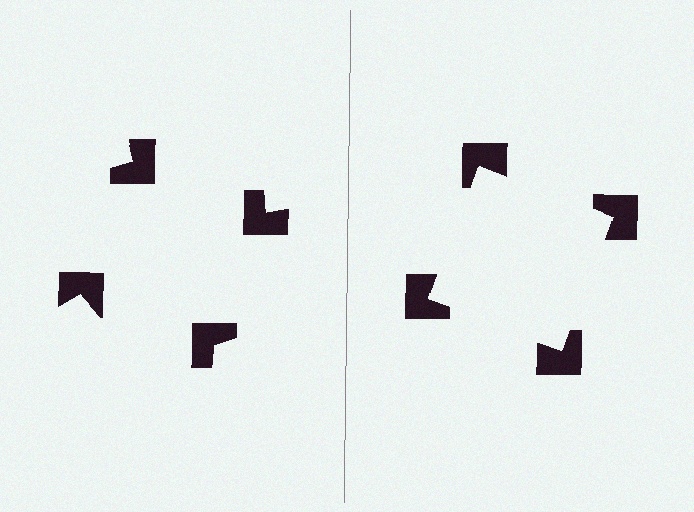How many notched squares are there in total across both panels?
8 — 4 on each side.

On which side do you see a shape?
An illusory square appears on the right side. On the left side the wedge cuts are rotated, so no coherent shape forms.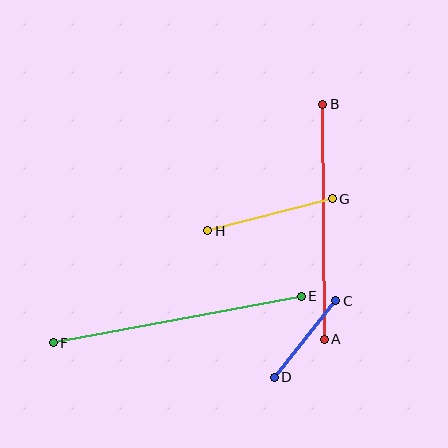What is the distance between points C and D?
The distance is approximately 98 pixels.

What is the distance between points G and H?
The distance is approximately 129 pixels.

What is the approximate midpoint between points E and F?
The midpoint is at approximately (177, 320) pixels.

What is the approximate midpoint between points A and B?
The midpoint is at approximately (324, 222) pixels.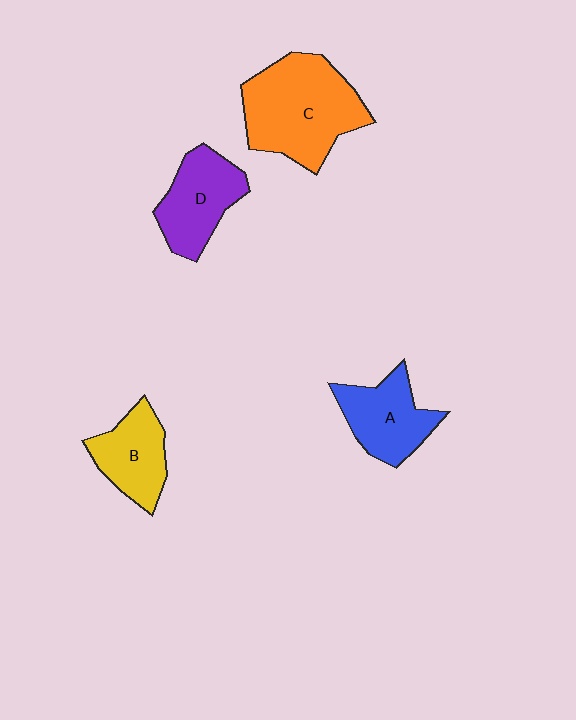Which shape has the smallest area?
Shape B (yellow).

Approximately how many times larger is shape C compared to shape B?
Approximately 1.8 times.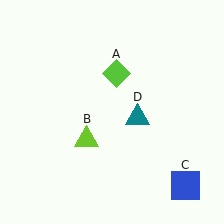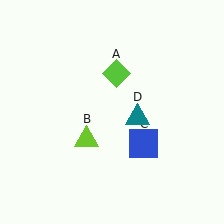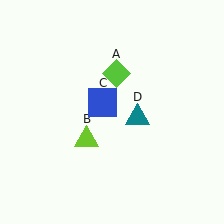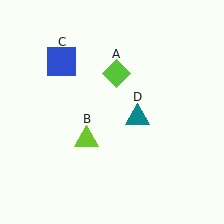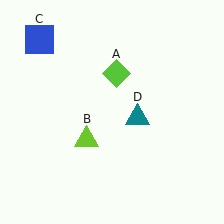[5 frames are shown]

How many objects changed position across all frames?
1 object changed position: blue square (object C).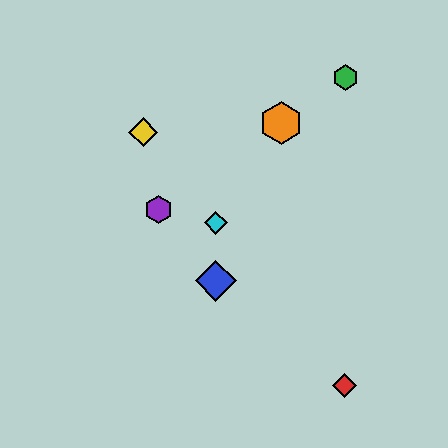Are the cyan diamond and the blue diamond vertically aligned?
Yes, both are at x≈216.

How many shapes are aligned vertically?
2 shapes (the blue diamond, the cyan diamond) are aligned vertically.